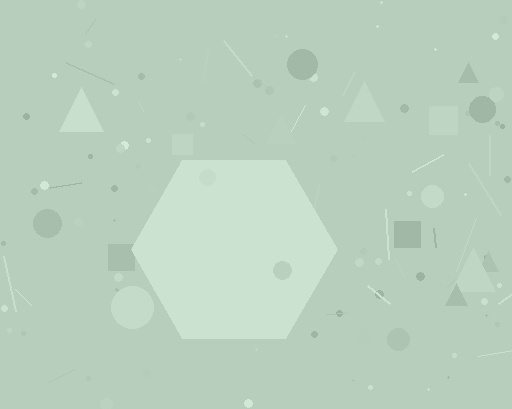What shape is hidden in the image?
A hexagon is hidden in the image.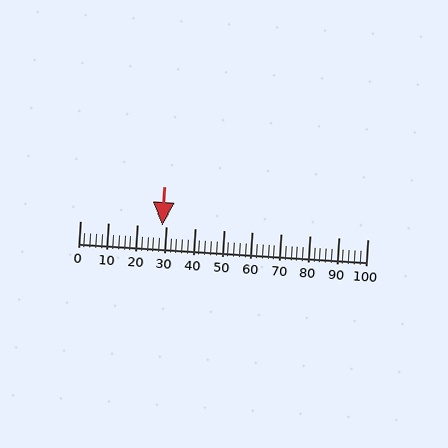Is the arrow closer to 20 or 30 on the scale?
The arrow is closer to 30.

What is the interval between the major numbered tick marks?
The major tick marks are spaced 10 units apart.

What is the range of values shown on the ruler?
The ruler shows values from 0 to 100.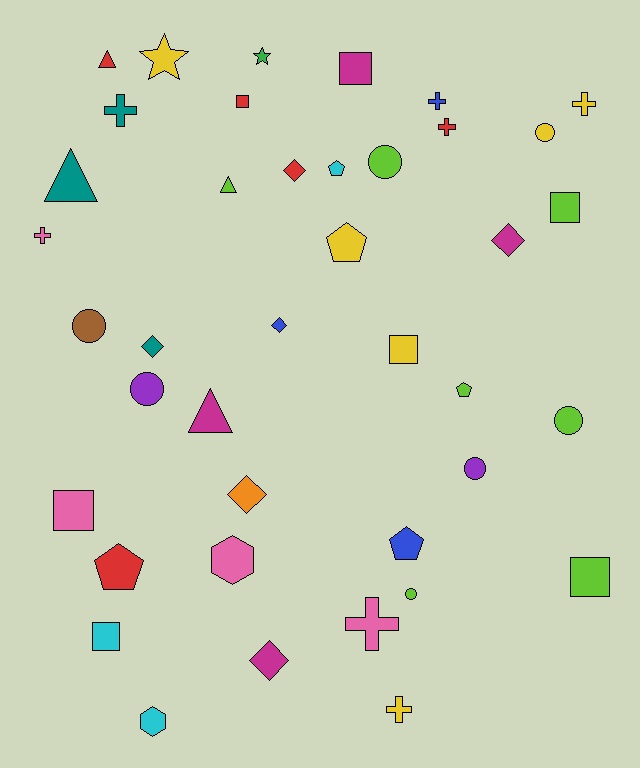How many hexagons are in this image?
There are 2 hexagons.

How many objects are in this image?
There are 40 objects.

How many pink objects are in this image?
There are 4 pink objects.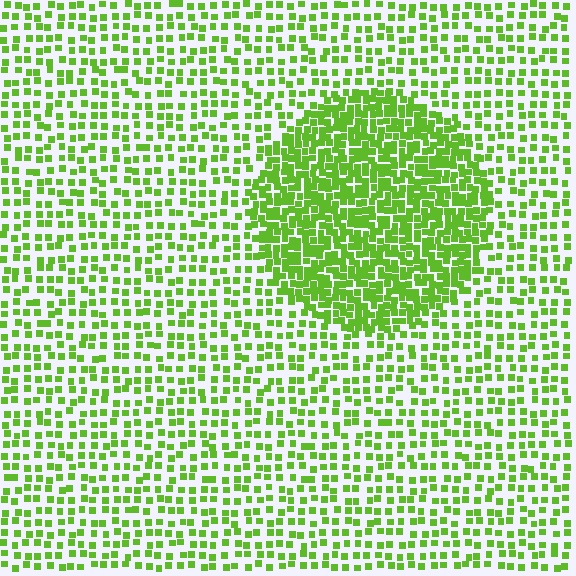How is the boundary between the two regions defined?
The boundary is defined by a change in element density (approximately 2.2x ratio). All elements are the same color, size, and shape.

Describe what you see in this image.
The image contains small lime elements arranged at two different densities. A circle-shaped region is visible where the elements are more densely packed than the surrounding area.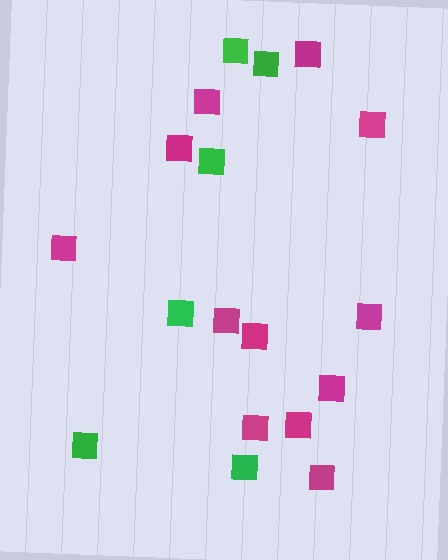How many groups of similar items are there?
There are 2 groups: one group of green squares (6) and one group of magenta squares (12).